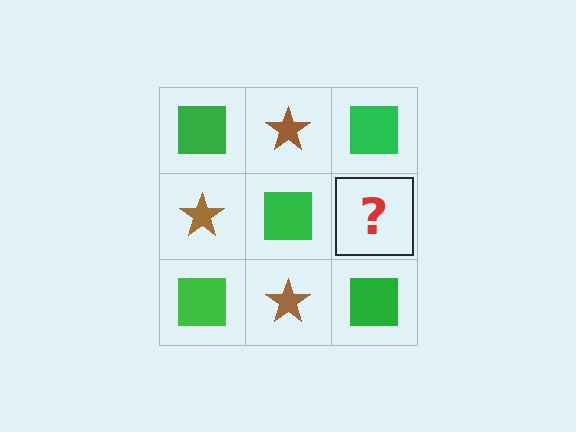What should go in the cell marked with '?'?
The missing cell should contain a brown star.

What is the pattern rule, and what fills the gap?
The rule is that it alternates green square and brown star in a checkerboard pattern. The gap should be filled with a brown star.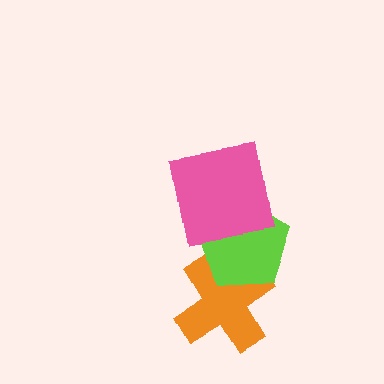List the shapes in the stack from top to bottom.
From top to bottom: the pink square, the lime pentagon, the orange cross.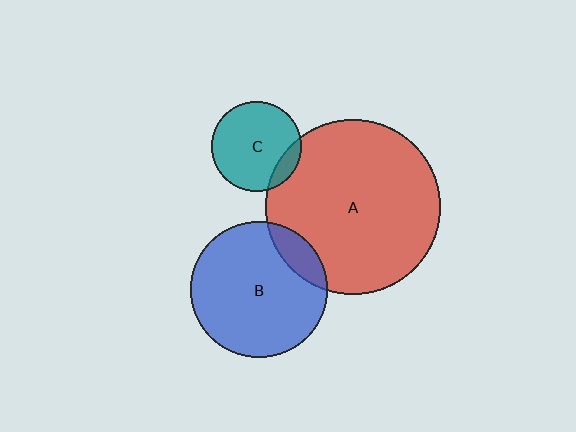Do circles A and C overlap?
Yes.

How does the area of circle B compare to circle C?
Approximately 2.3 times.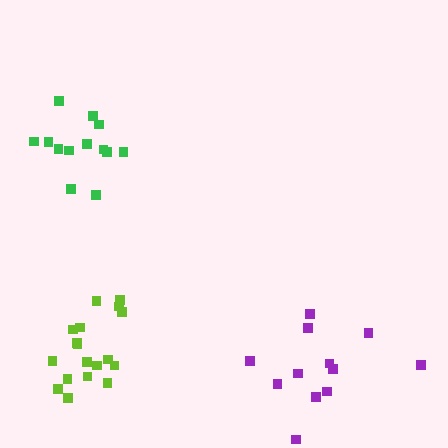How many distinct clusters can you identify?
There are 3 distinct clusters.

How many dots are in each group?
Group 1: 12 dots, Group 2: 18 dots, Group 3: 13 dots (43 total).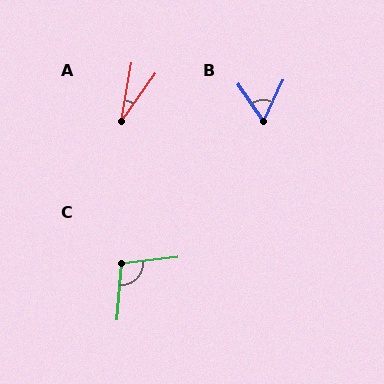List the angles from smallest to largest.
A (25°), B (60°), C (102°).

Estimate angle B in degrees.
Approximately 60 degrees.